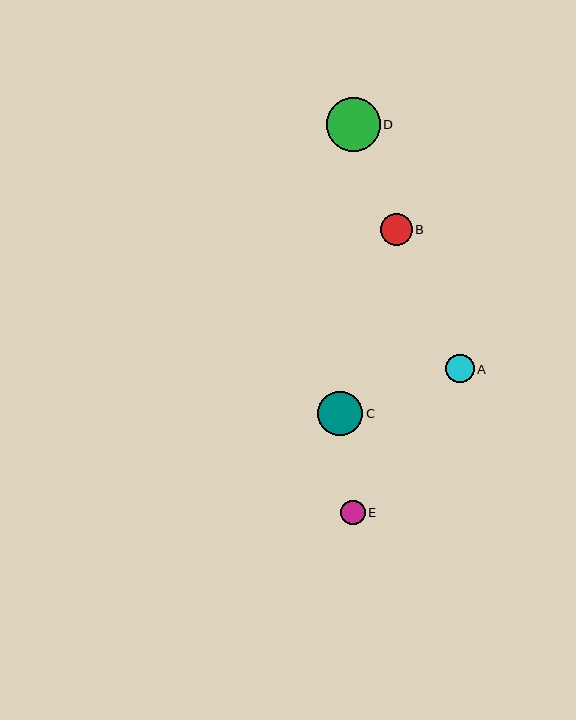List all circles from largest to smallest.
From largest to smallest: D, C, B, A, E.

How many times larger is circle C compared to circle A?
Circle C is approximately 1.6 times the size of circle A.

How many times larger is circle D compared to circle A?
Circle D is approximately 1.9 times the size of circle A.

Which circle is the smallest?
Circle E is the smallest with a size of approximately 24 pixels.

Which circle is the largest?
Circle D is the largest with a size of approximately 54 pixels.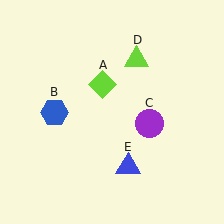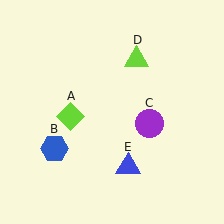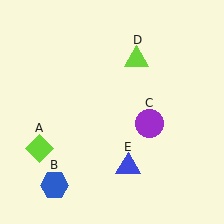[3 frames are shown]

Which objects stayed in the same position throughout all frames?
Purple circle (object C) and lime triangle (object D) and blue triangle (object E) remained stationary.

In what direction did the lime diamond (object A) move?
The lime diamond (object A) moved down and to the left.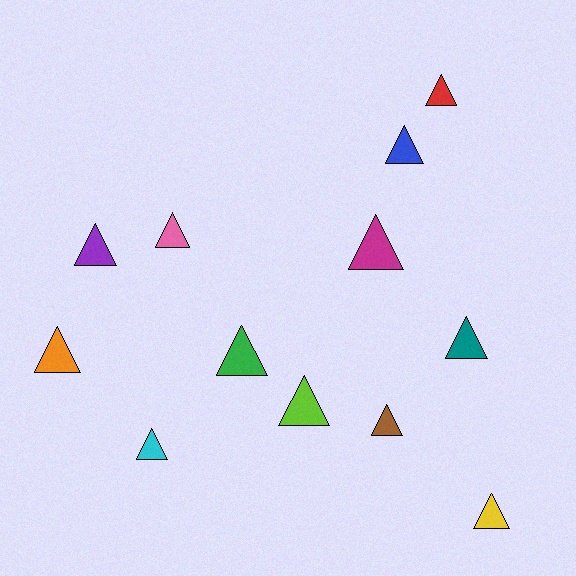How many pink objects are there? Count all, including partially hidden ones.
There is 1 pink object.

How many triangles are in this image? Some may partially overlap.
There are 12 triangles.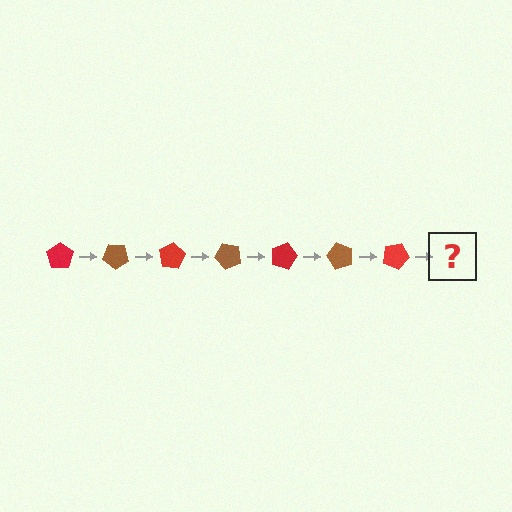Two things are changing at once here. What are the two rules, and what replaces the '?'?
The two rules are that it rotates 40 degrees each step and the color cycles through red and brown. The '?' should be a brown pentagon, rotated 280 degrees from the start.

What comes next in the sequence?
The next element should be a brown pentagon, rotated 280 degrees from the start.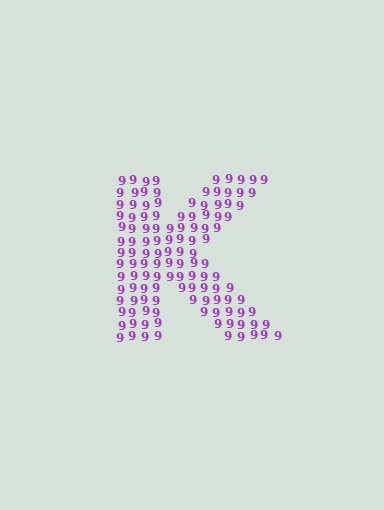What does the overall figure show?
The overall figure shows the letter K.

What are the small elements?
The small elements are digit 9's.